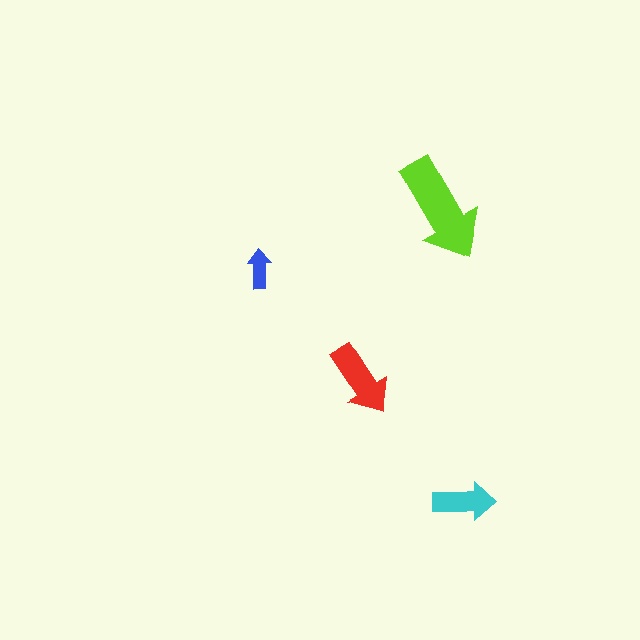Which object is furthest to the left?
The blue arrow is leftmost.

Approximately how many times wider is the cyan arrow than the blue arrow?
About 1.5 times wider.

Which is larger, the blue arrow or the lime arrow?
The lime one.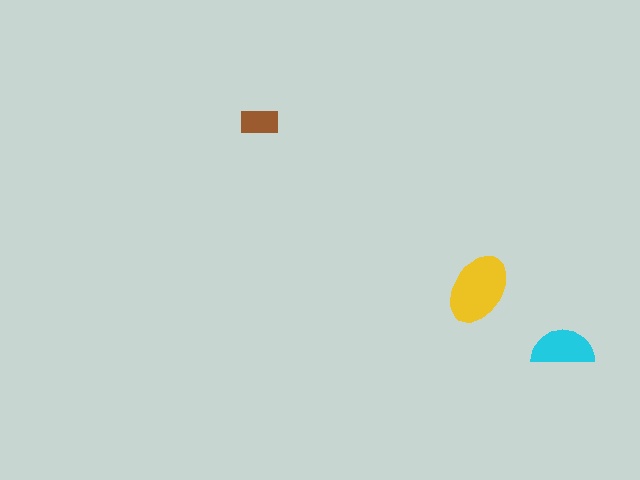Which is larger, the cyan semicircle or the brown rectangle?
The cyan semicircle.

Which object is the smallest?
The brown rectangle.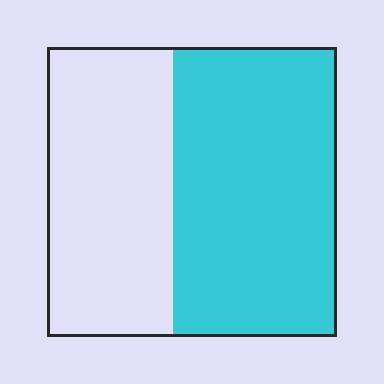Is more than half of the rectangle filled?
Yes.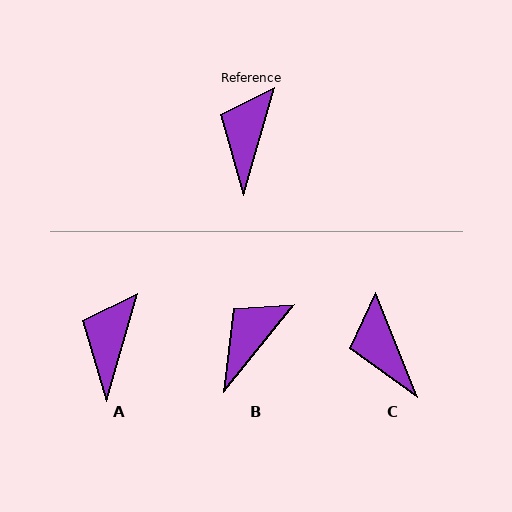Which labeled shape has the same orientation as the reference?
A.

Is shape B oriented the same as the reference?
No, it is off by about 23 degrees.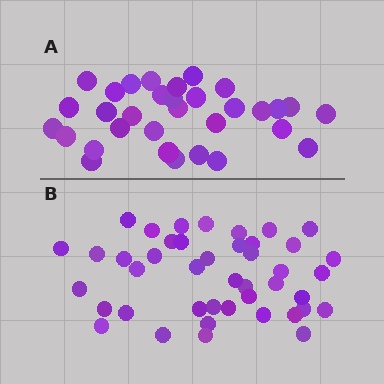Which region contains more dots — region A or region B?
Region B (the bottom region) has more dots.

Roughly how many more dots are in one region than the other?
Region B has roughly 12 or so more dots than region A.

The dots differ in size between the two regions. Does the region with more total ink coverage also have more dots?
No. Region A has more total ink coverage because its dots are larger, but region B actually contains more individual dots. Total area can be misleading — the number of items is what matters here.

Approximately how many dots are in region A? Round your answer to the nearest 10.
About 30 dots. (The exact count is 32, which rounds to 30.)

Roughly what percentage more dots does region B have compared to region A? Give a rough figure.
About 35% more.